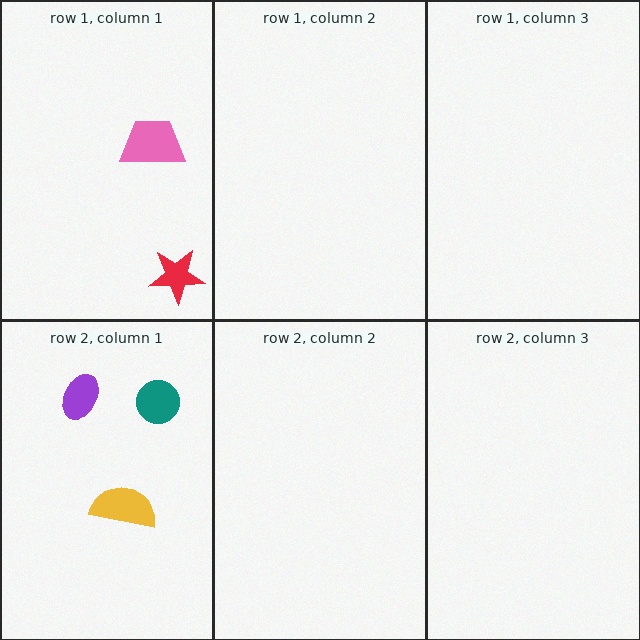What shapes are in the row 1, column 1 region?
The pink trapezoid, the red star.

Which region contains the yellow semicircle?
The row 2, column 1 region.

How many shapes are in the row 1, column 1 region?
2.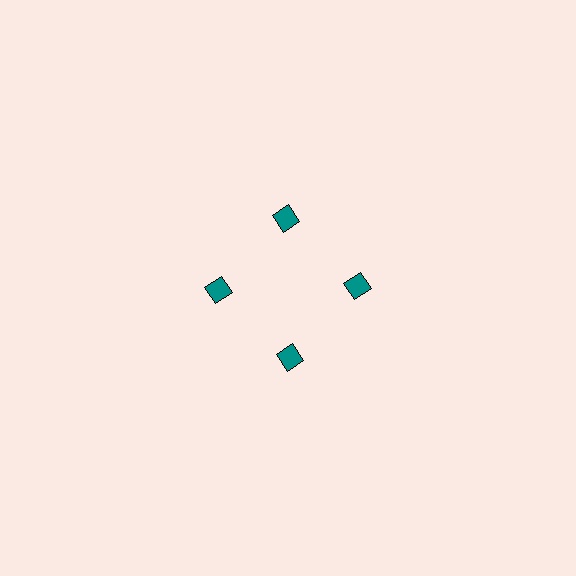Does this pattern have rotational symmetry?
Yes, this pattern has 4-fold rotational symmetry. It looks the same after rotating 90 degrees around the center.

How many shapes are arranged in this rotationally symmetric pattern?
There are 4 shapes, arranged in 4 groups of 1.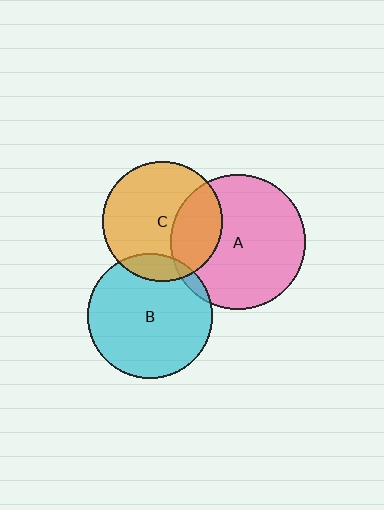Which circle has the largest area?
Circle A (pink).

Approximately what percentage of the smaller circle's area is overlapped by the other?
Approximately 5%.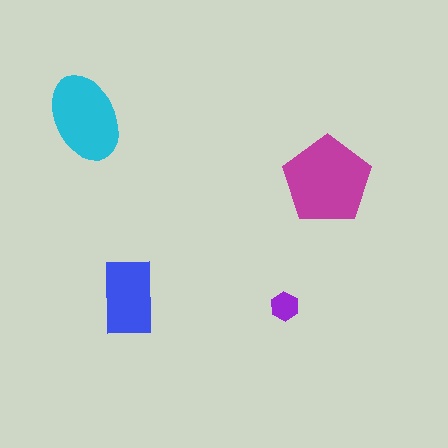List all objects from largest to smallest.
The magenta pentagon, the cyan ellipse, the blue rectangle, the purple hexagon.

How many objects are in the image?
There are 4 objects in the image.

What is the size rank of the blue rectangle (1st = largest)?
3rd.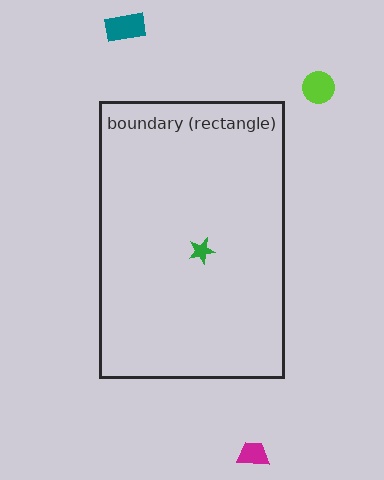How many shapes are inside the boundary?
1 inside, 3 outside.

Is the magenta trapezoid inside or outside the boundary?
Outside.